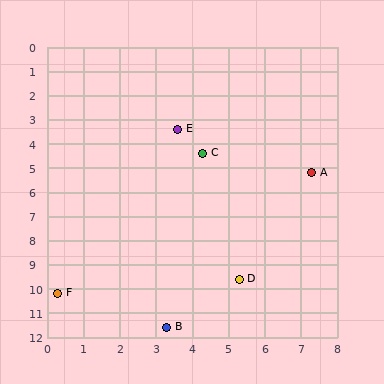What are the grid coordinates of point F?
Point F is at approximately (0.3, 10.2).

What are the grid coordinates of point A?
Point A is at approximately (7.3, 5.2).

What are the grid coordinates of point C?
Point C is at approximately (4.3, 4.4).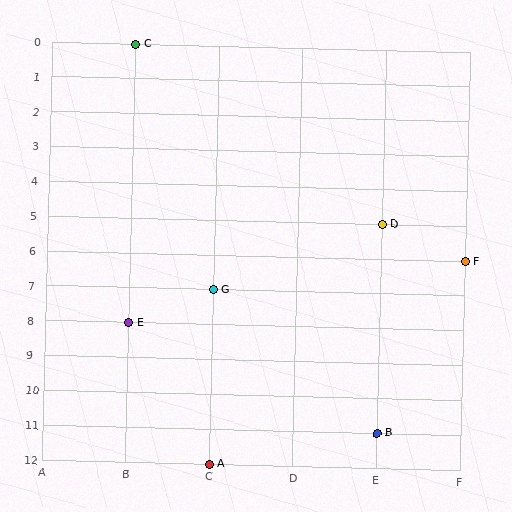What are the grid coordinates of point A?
Point A is at grid coordinates (C, 12).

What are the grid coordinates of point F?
Point F is at grid coordinates (F, 6).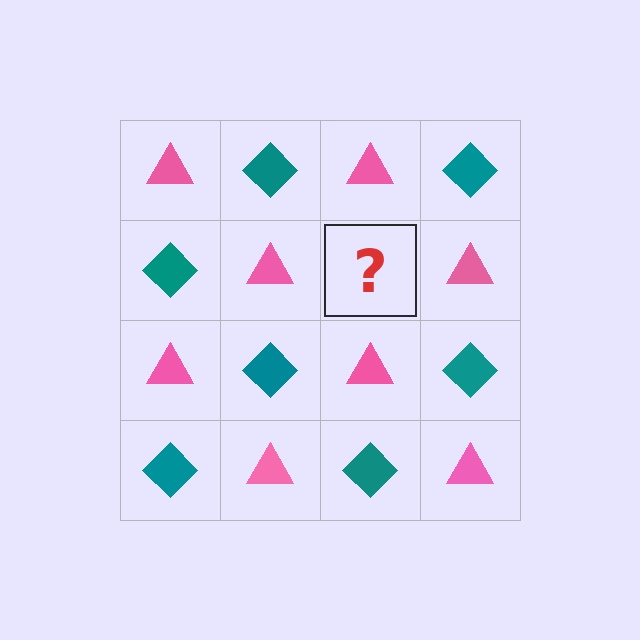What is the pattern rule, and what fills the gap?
The rule is that it alternates pink triangle and teal diamond in a checkerboard pattern. The gap should be filled with a teal diamond.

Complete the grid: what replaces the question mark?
The question mark should be replaced with a teal diamond.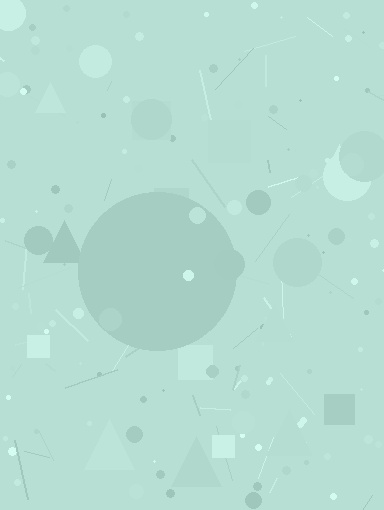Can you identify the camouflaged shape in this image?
The camouflaged shape is a circle.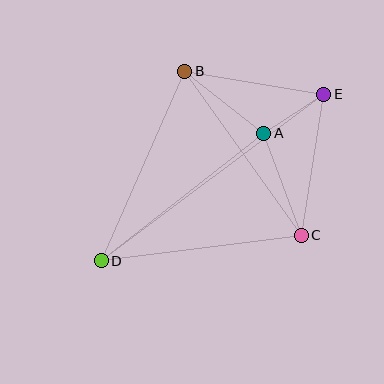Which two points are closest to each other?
Points A and E are closest to each other.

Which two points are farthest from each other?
Points D and E are farthest from each other.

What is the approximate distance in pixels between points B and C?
The distance between B and C is approximately 201 pixels.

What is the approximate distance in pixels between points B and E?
The distance between B and E is approximately 141 pixels.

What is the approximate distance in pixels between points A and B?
The distance between A and B is approximately 100 pixels.